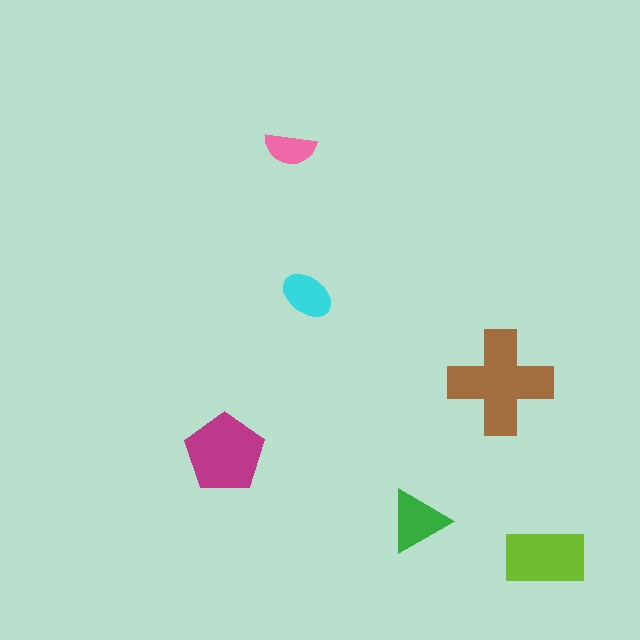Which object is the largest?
The brown cross.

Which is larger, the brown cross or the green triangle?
The brown cross.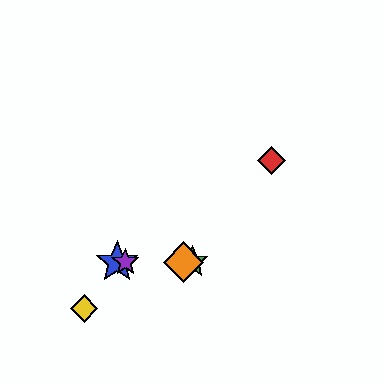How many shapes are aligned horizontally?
4 shapes (the blue star, the green star, the purple star, the orange diamond) are aligned horizontally.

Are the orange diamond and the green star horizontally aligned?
Yes, both are at y≈262.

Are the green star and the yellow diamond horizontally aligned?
No, the green star is at y≈262 and the yellow diamond is at y≈309.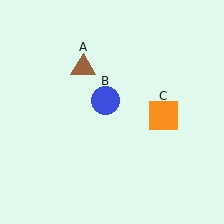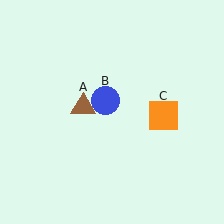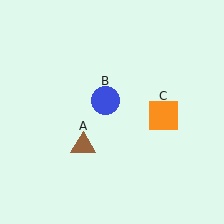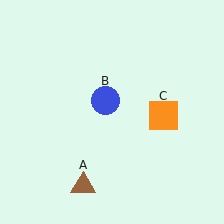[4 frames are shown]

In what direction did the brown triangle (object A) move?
The brown triangle (object A) moved down.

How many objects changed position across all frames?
1 object changed position: brown triangle (object A).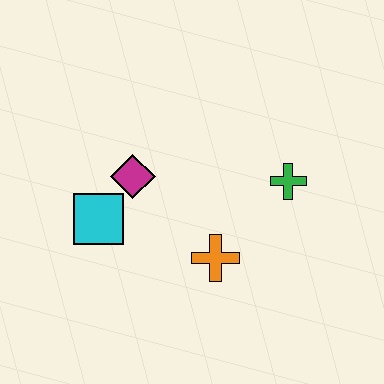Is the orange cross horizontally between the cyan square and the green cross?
Yes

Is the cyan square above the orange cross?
Yes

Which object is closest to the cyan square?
The magenta diamond is closest to the cyan square.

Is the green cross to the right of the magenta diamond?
Yes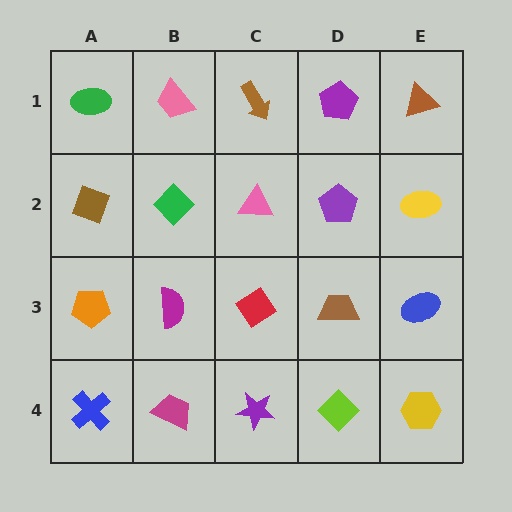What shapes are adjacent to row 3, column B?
A green diamond (row 2, column B), a magenta trapezoid (row 4, column B), an orange pentagon (row 3, column A), a red diamond (row 3, column C).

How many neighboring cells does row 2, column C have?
4.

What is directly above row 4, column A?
An orange pentagon.